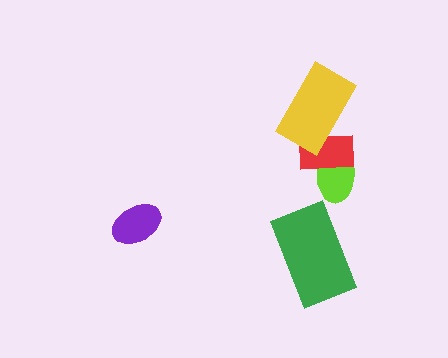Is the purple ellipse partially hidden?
No, no other shape covers it.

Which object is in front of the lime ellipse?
The red rectangle is in front of the lime ellipse.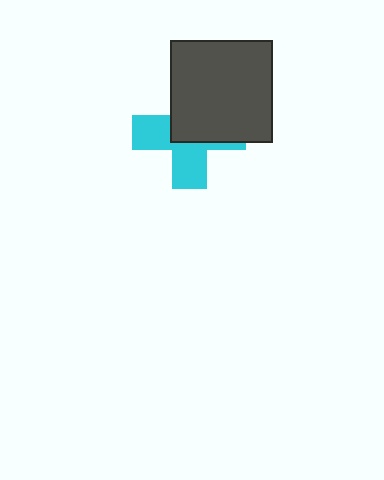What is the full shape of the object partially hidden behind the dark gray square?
The partially hidden object is a cyan cross.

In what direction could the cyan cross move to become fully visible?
The cyan cross could move toward the lower-left. That would shift it out from behind the dark gray square entirely.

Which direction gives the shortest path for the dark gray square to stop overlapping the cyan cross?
Moving toward the upper-right gives the shortest separation.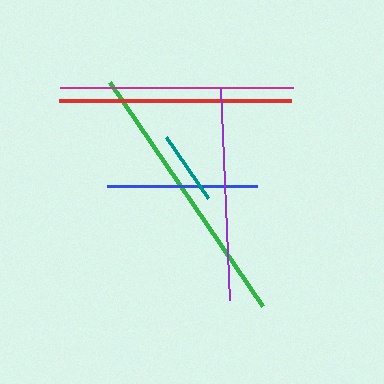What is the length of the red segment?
The red segment is approximately 232 pixels long.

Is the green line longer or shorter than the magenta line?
The green line is longer than the magenta line.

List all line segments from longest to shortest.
From longest to shortest: green, magenta, red, purple, blue, teal.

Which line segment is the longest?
The green line is the longest at approximately 271 pixels.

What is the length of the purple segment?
The purple segment is approximately 212 pixels long.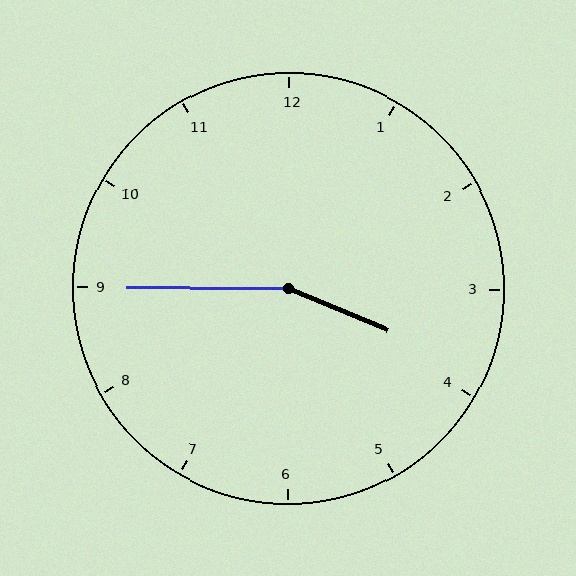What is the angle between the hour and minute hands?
Approximately 158 degrees.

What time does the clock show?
3:45.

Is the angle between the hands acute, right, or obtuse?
It is obtuse.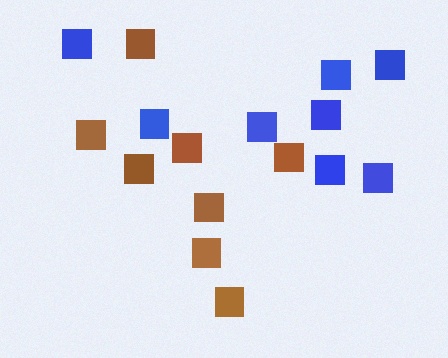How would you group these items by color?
There are 2 groups: one group of blue squares (8) and one group of brown squares (8).